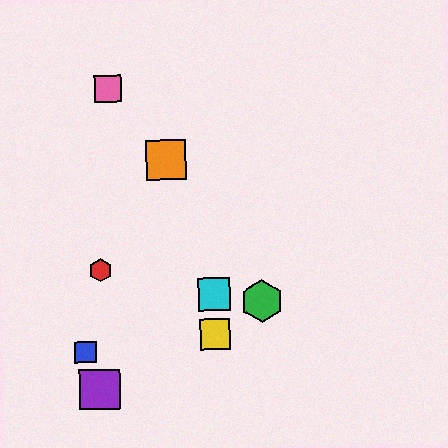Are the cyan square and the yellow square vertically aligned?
Yes, both are at x≈214.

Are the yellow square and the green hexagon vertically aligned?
No, the yellow square is at x≈215 and the green hexagon is at x≈262.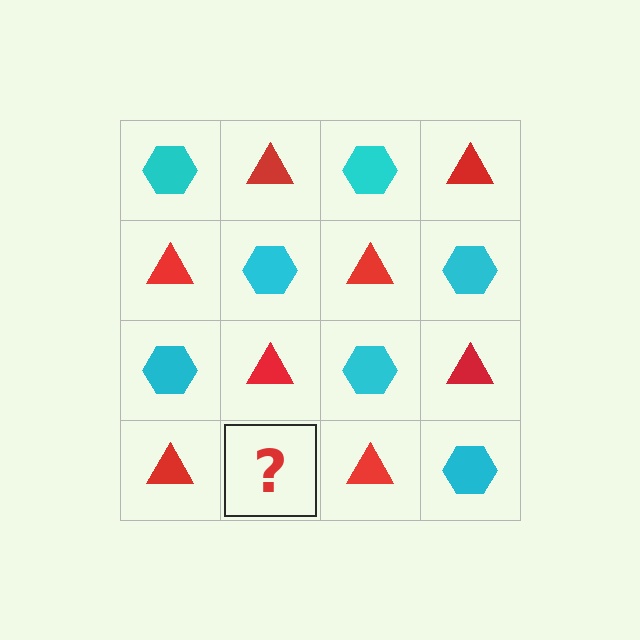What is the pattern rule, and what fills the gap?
The rule is that it alternates cyan hexagon and red triangle in a checkerboard pattern. The gap should be filled with a cyan hexagon.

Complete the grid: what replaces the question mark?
The question mark should be replaced with a cyan hexagon.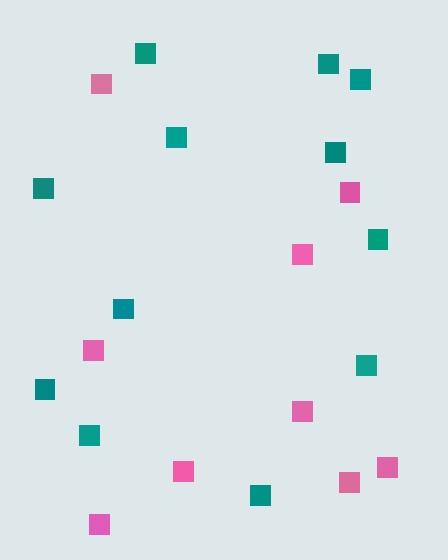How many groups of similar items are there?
There are 2 groups: one group of teal squares (12) and one group of pink squares (9).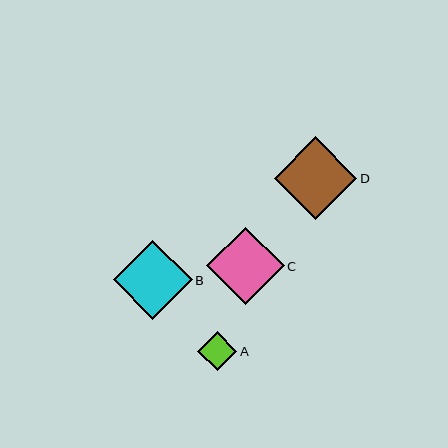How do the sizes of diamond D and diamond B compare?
Diamond D and diamond B are approximately the same size.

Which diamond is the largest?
Diamond D is the largest with a size of approximately 82 pixels.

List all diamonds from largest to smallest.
From largest to smallest: D, B, C, A.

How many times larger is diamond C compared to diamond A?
Diamond C is approximately 2.0 times the size of diamond A.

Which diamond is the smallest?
Diamond A is the smallest with a size of approximately 39 pixels.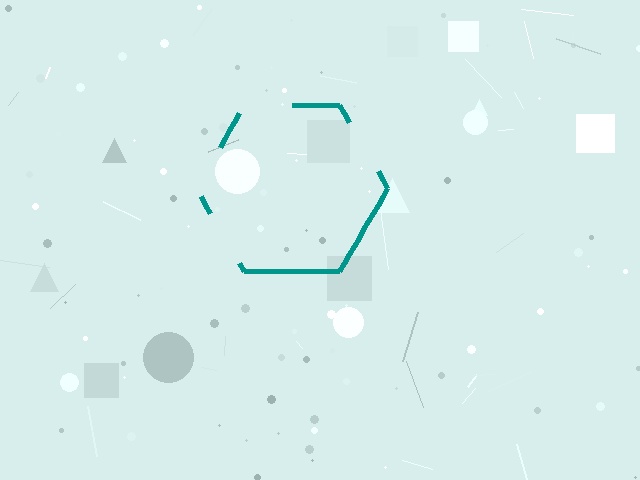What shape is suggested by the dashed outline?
The dashed outline suggests a hexagon.